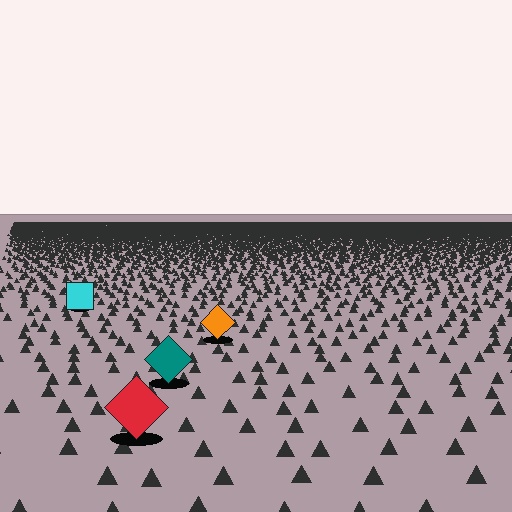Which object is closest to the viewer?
The red diamond is closest. The texture marks near it are larger and more spread out.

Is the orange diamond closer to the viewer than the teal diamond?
No. The teal diamond is closer — you can tell from the texture gradient: the ground texture is coarser near it.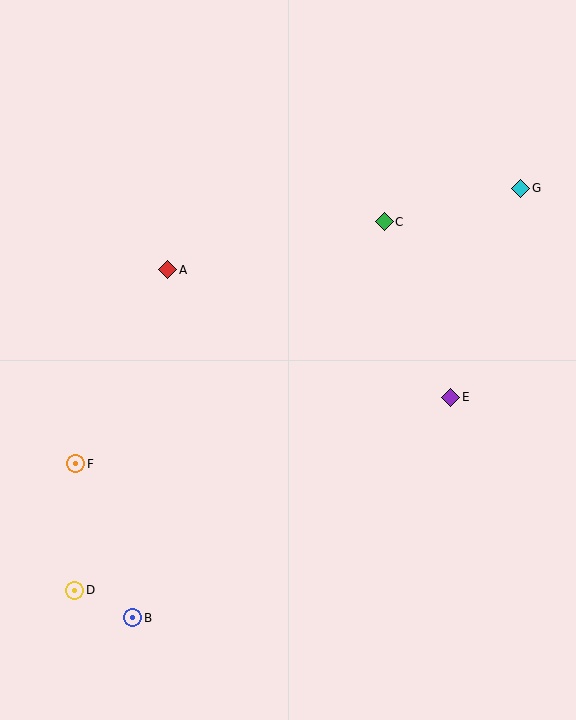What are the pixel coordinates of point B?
Point B is at (133, 618).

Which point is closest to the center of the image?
Point A at (168, 270) is closest to the center.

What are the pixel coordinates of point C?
Point C is at (384, 222).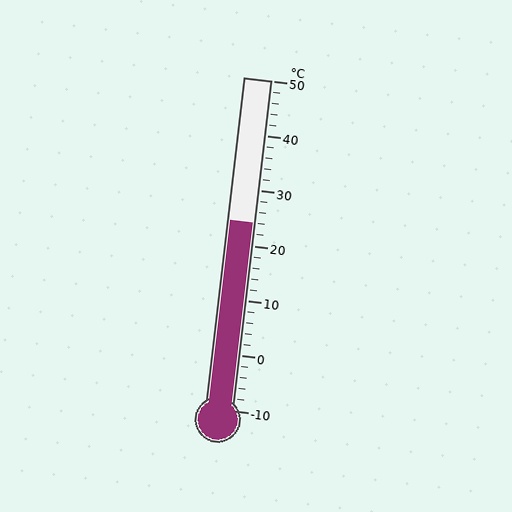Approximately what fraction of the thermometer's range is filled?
The thermometer is filled to approximately 55% of its range.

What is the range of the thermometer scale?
The thermometer scale ranges from -10°C to 50°C.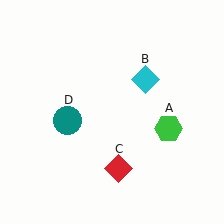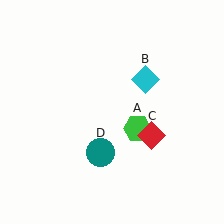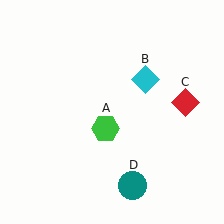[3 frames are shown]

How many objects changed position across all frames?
3 objects changed position: green hexagon (object A), red diamond (object C), teal circle (object D).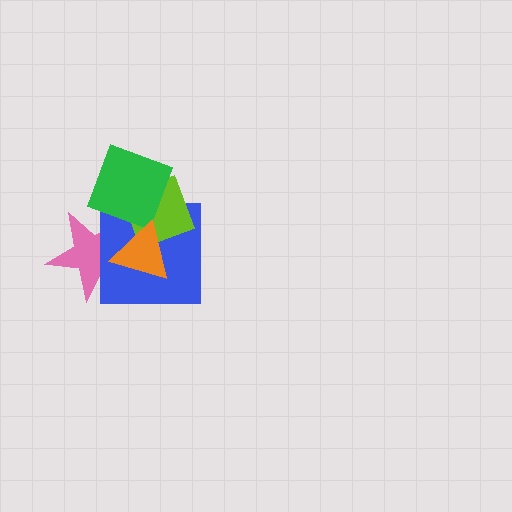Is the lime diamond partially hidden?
Yes, it is partially covered by another shape.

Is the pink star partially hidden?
Yes, it is partially covered by another shape.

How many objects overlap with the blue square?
4 objects overlap with the blue square.